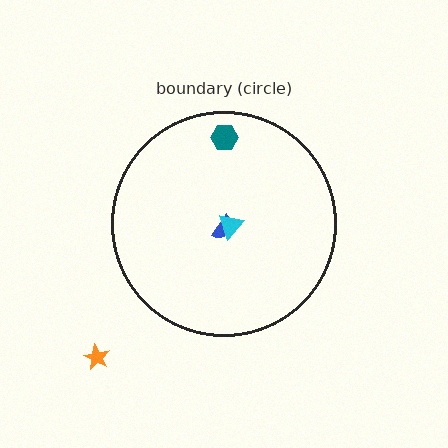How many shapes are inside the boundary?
3 inside, 1 outside.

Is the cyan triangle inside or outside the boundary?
Inside.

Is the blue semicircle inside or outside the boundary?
Inside.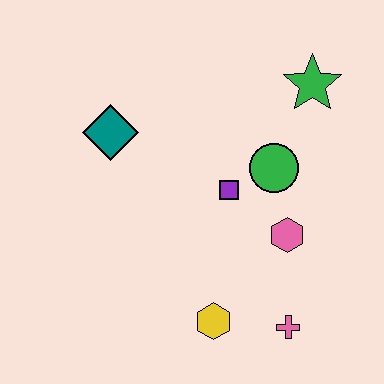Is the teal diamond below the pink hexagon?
No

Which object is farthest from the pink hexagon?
The teal diamond is farthest from the pink hexagon.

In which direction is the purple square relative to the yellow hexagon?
The purple square is above the yellow hexagon.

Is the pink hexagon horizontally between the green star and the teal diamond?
Yes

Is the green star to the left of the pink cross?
No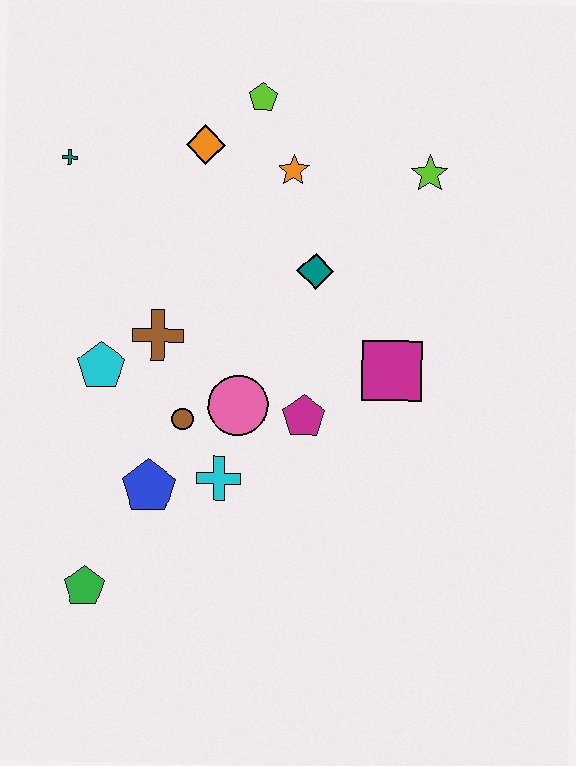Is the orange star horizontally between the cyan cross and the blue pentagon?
No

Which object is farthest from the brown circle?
The lime star is farthest from the brown circle.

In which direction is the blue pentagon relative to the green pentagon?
The blue pentagon is above the green pentagon.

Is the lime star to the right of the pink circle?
Yes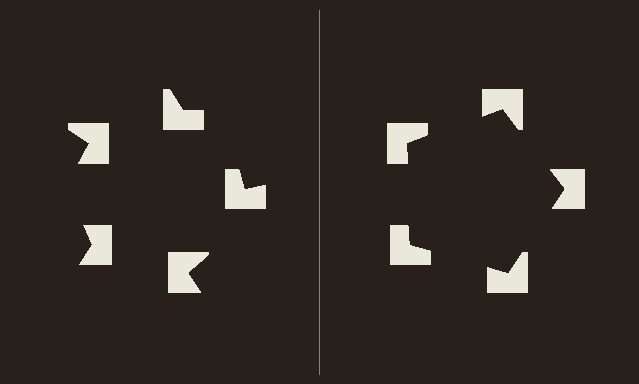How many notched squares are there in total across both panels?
10 — 5 on each side.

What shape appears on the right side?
An illusory pentagon.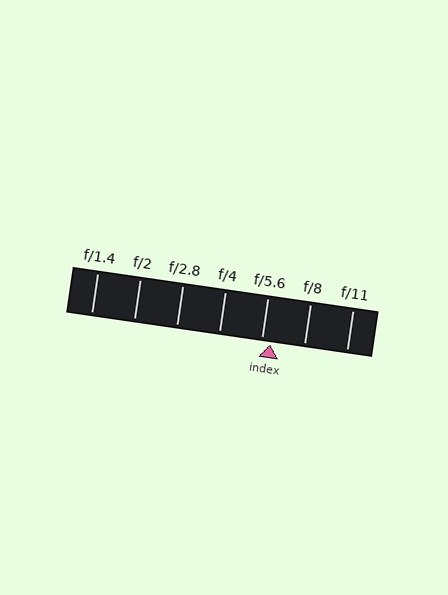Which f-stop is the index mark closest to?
The index mark is closest to f/5.6.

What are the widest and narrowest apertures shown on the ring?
The widest aperture shown is f/1.4 and the narrowest is f/11.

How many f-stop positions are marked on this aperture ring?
There are 7 f-stop positions marked.